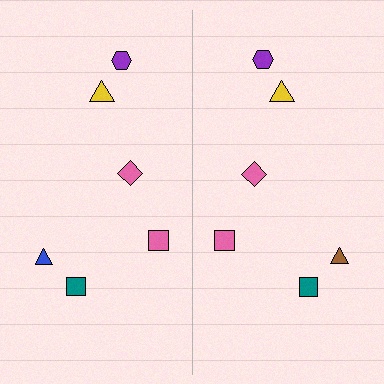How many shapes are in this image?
There are 12 shapes in this image.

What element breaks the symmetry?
The brown triangle on the right side breaks the symmetry — its mirror counterpart is blue.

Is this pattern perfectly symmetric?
No, the pattern is not perfectly symmetric. The brown triangle on the right side breaks the symmetry — its mirror counterpart is blue.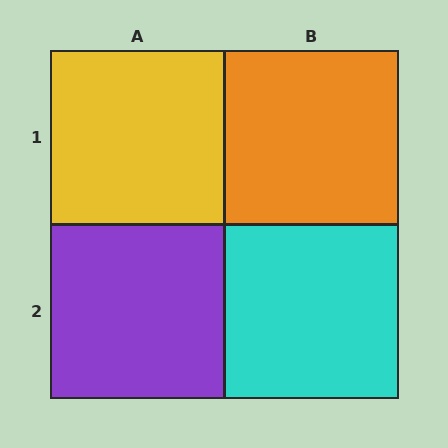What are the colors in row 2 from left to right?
Purple, cyan.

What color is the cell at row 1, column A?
Yellow.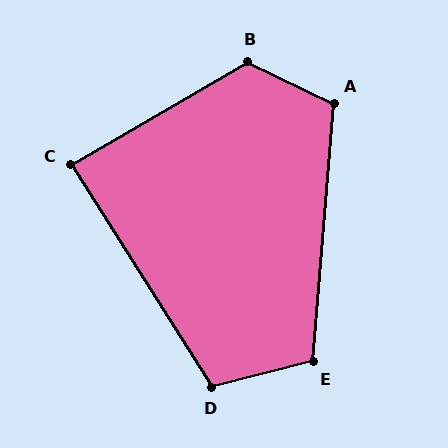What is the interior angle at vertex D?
Approximately 108 degrees (obtuse).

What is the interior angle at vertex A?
Approximately 111 degrees (obtuse).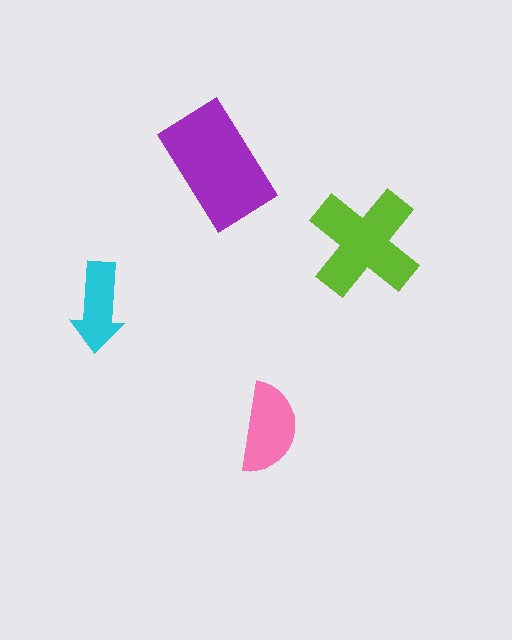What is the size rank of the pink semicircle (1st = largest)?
3rd.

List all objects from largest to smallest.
The purple rectangle, the lime cross, the pink semicircle, the cyan arrow.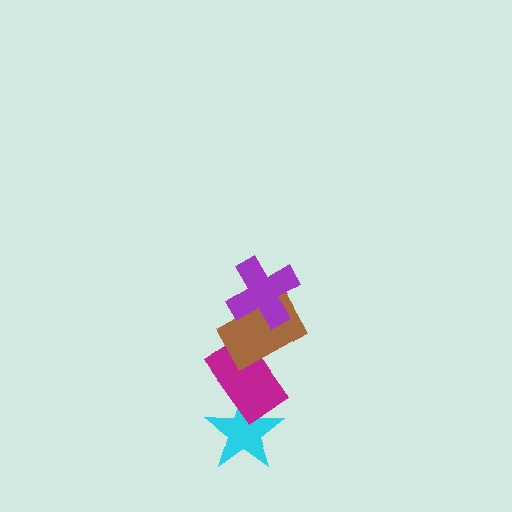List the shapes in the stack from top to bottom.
From top to bottom: the purple cross, the brown rectangle, the magenta rectangle, the cyan star.